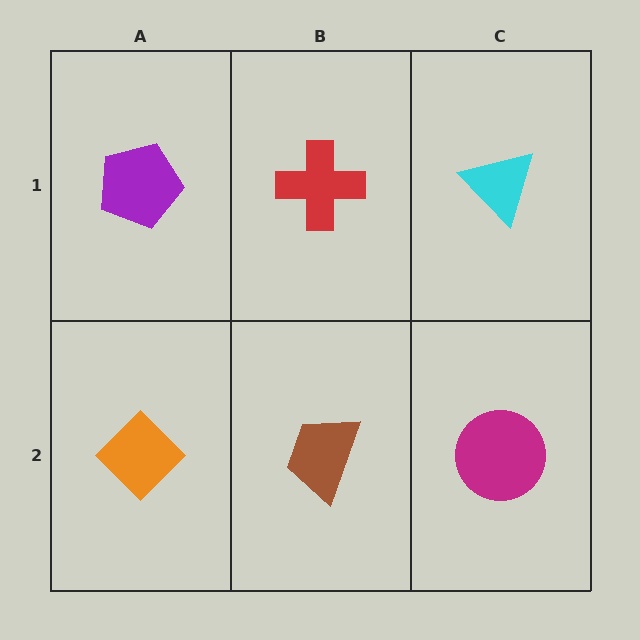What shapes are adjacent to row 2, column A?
A purple pentagon (row 1, column A), a brown trapezoid (row 2, column B).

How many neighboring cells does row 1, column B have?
3.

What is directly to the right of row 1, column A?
A red cross.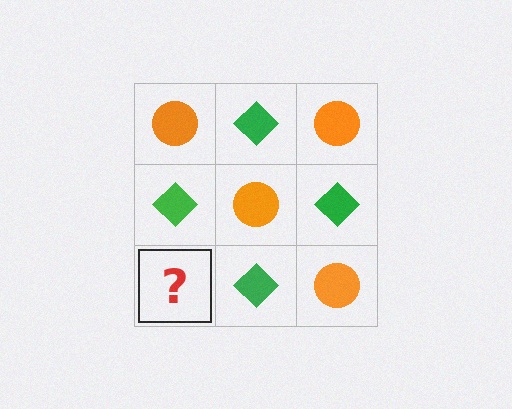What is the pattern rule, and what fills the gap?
The rule is that it alternates orange circle and green diamond in a checkerboard pattern. The gap should be filled with an orange circle.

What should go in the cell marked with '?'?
The missing cell should contain an orange circle.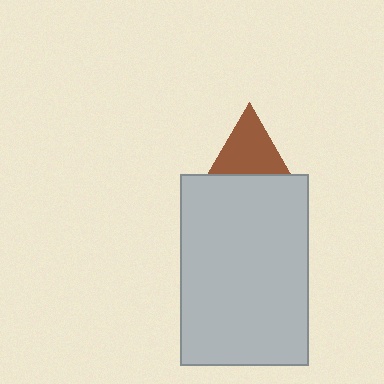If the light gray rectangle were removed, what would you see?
You would see the complete brown triangle.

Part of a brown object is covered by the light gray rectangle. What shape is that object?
It is a triangle.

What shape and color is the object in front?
The object in front is a light gray rectangle.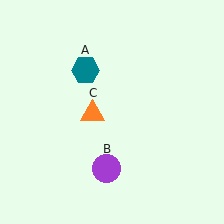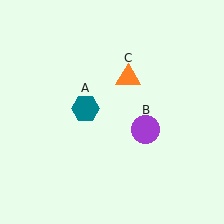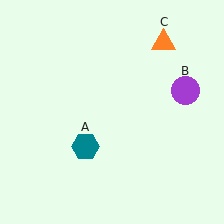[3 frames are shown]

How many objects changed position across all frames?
3 objects changed position: teal hexagon (object A), purple circle (object B), orange triangle (object C).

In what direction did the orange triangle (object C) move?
The orange triangle (object C) moved up and to the right.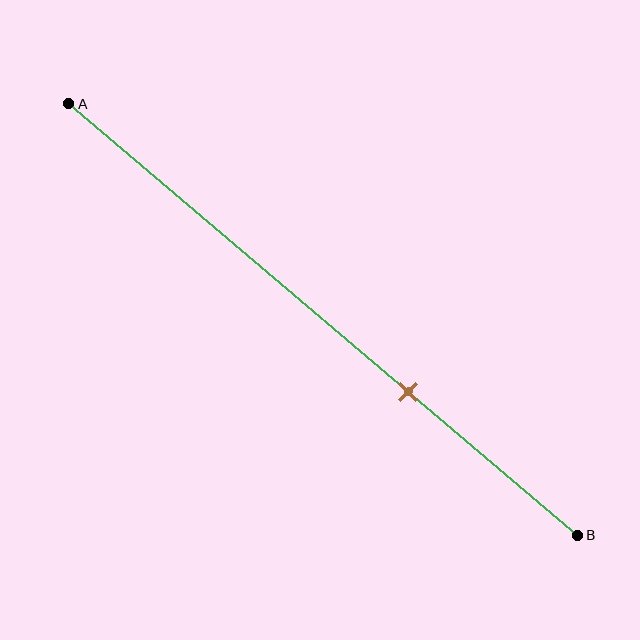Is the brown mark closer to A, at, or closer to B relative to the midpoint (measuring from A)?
The brown mark is closer to point B than the midpoint of segment AB.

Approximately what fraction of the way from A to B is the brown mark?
The brown mark is approximately 65% of the way from A to B.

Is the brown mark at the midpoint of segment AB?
No, the mark is at about 65% from A, not at the 50% midpoint.